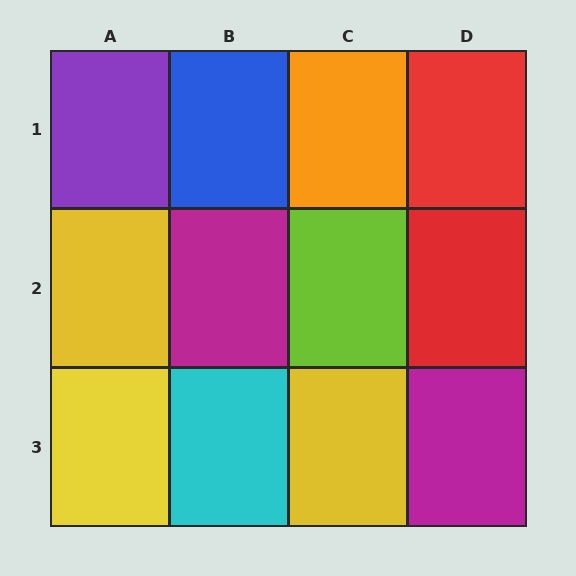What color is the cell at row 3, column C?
Yellow.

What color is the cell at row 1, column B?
Blue.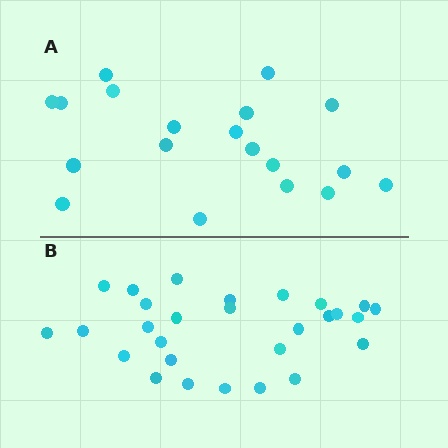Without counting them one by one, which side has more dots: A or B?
Region B (the bottom region) has more dots.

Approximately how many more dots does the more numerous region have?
Region B has roughly 8 or so more dots than region A.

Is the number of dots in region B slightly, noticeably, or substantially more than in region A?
Region B has substantially more. The ratio is roughly 1.5 to 1.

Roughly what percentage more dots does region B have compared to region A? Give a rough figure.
About 45% more.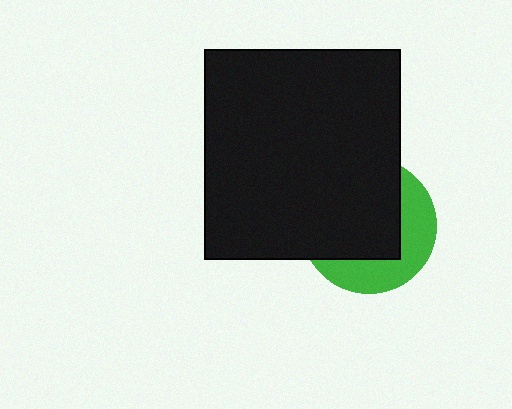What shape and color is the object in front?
The object in front is a black rectangle.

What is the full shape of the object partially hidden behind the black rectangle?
The partially hidden object is a green circle.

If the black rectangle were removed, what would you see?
You would see the complete green circle.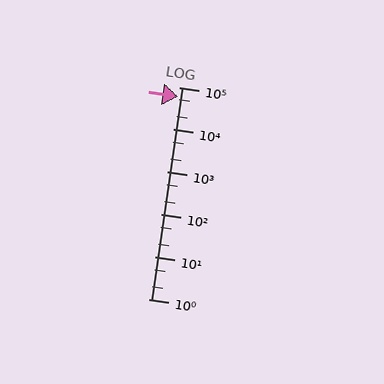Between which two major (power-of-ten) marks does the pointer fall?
The pointer is between 10000 and 100000.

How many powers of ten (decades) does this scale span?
The scale spans 5 decades, from 1 to 100000.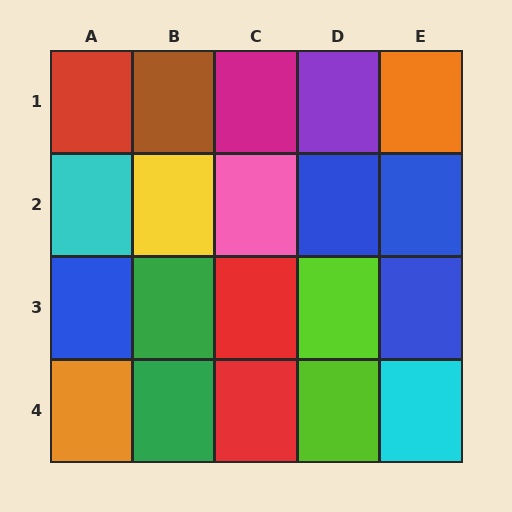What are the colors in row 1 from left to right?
Red, brown, magenta, purple, orange.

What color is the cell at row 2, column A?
Cyan.